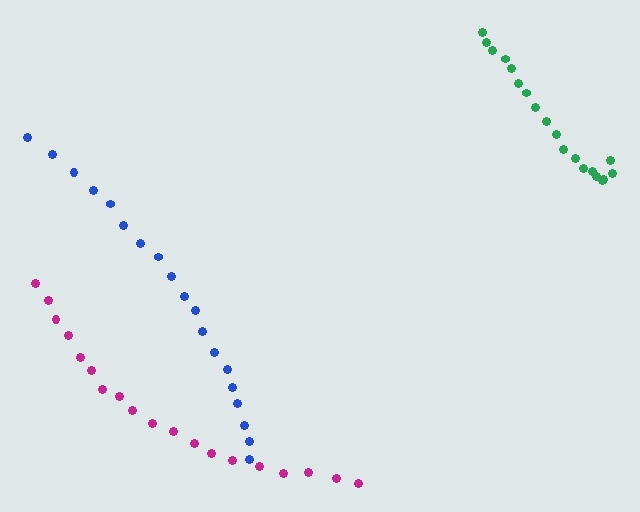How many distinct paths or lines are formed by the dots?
There are 3 distinct paths.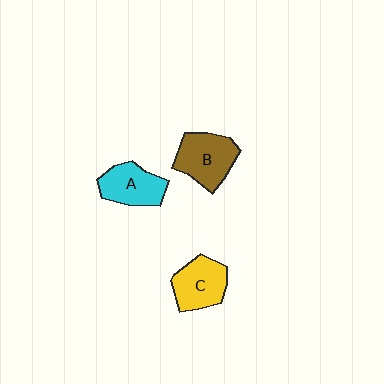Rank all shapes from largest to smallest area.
From largest to smallest: B (brown), C (yellow), A (cyan).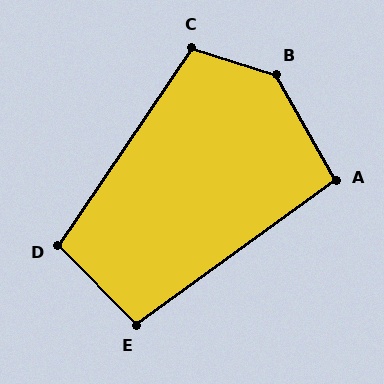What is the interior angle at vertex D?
Approximately 101 degrees (obtuse).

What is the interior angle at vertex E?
Approximately 98 degrees (obtuse).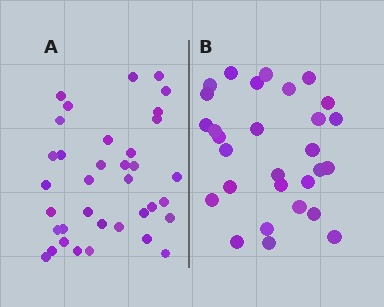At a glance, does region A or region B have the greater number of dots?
Region A (the left region) has more dots.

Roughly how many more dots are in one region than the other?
Region A has roughly 8 or so more dots than region B.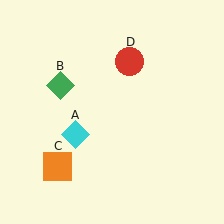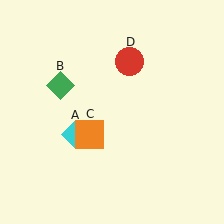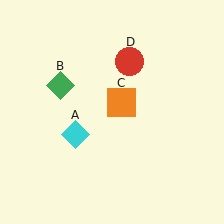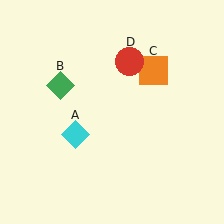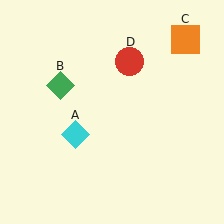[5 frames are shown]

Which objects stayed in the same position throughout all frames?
Cyan diamond (object A) and green diamond (object B) and red circle (object D) remained stationary.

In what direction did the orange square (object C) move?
The orange square (object C) moved up and to the right.